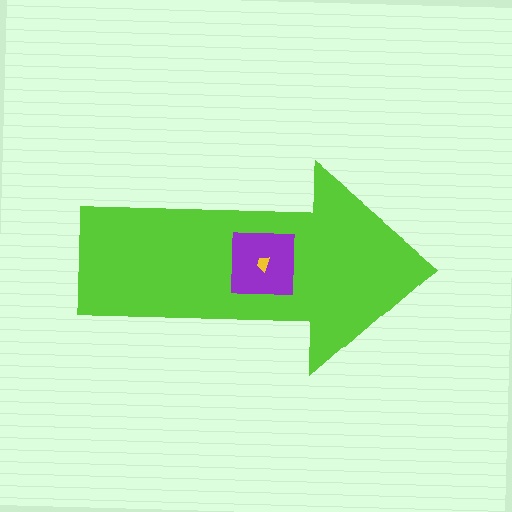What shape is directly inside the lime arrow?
The purple square.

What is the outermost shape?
The lime arrow.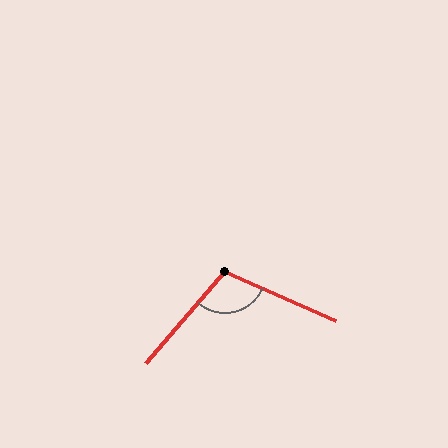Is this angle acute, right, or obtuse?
It is obtuse.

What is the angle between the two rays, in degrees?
Approximately 107 degrees.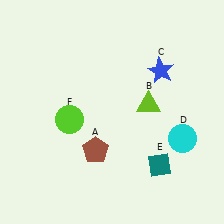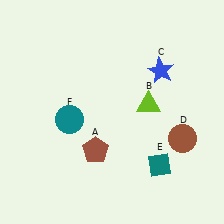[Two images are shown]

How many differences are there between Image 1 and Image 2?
There are 2 differences between the two images.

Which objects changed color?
D changed from cyan to brown. F changed from lime to teal.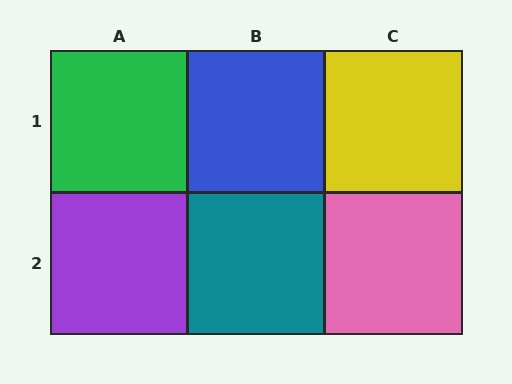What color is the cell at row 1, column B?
Blue.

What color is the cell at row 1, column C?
Yellow.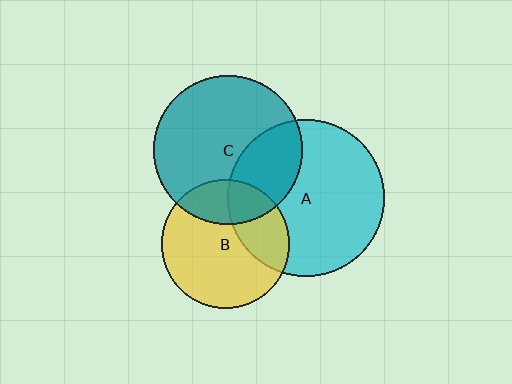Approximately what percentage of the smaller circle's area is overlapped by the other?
Approximately 30%.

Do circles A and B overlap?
Yes.